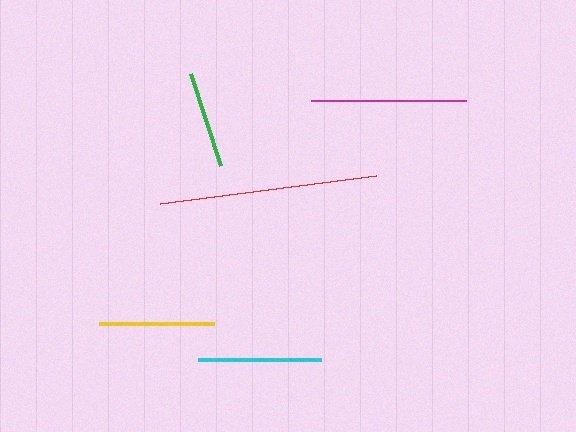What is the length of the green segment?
The green segment is approximately 96 pixels long.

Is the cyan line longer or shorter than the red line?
The red line is longer than the cyan line.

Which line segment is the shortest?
The green line is the shortest at approximately 96 pixels.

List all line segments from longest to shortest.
From longest to shortest: red, magenta, cyan, yellow, green.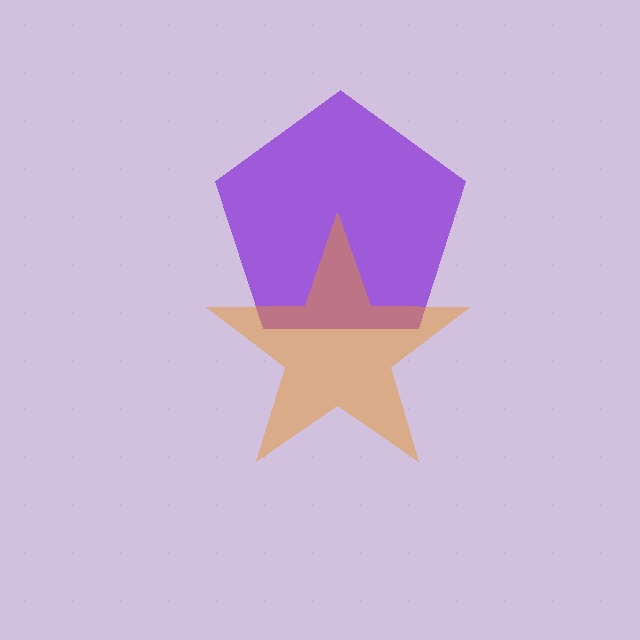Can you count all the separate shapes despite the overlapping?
Yes, there are 2 separate shapes.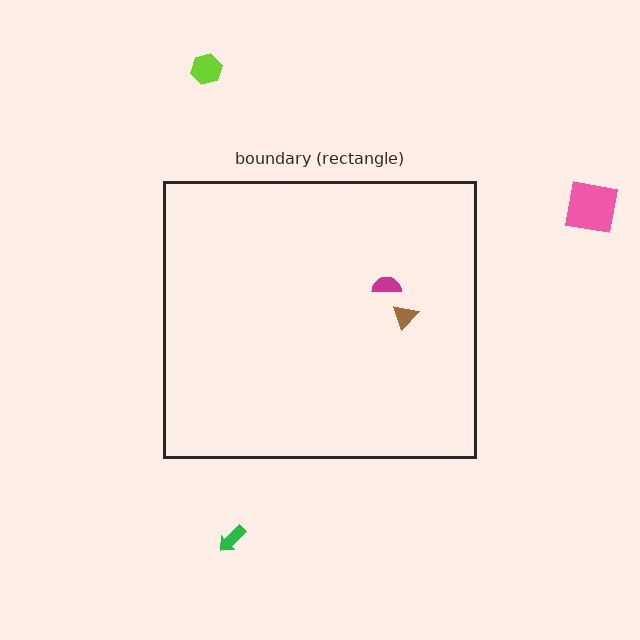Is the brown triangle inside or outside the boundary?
Inside.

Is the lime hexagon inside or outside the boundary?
Outside.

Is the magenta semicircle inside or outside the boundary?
Inside.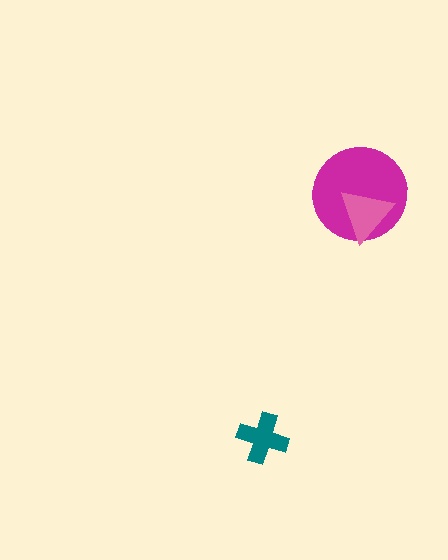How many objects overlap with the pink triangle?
1 object overlaps with the pink triangle.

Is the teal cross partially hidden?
No, no other shape covers it.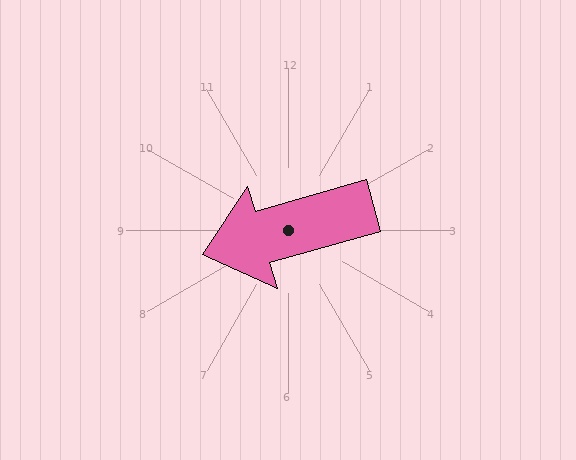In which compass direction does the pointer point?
West.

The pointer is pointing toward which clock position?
Roughly 8 o'clock.